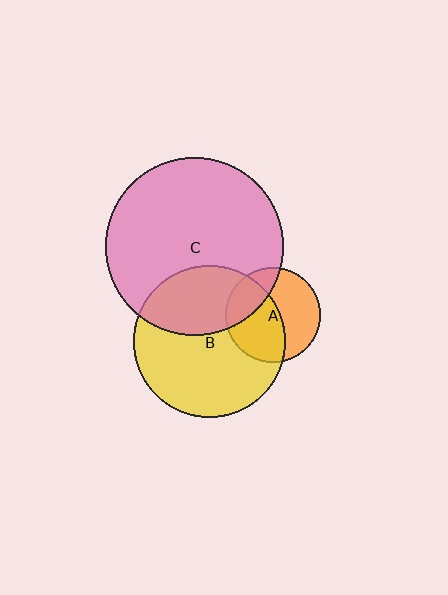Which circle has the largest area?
Circle C (pink).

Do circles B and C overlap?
Yes.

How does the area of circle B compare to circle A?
Approximately 2.6 times.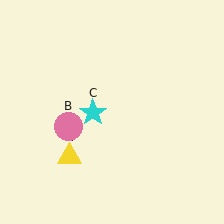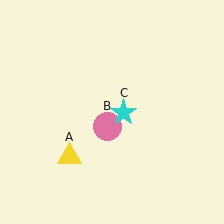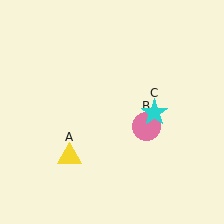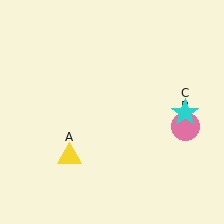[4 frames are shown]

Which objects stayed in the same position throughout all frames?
Yellow triangle (object A) remained stationary.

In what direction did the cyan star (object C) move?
The cyan star (object C) moved right.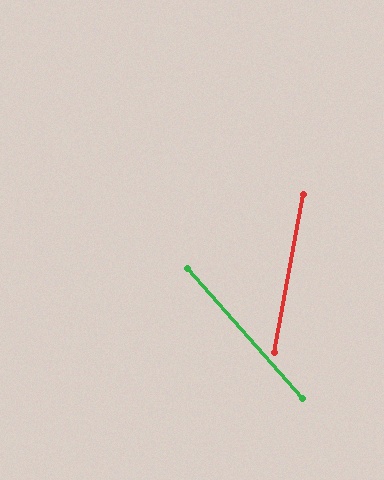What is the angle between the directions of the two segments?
Approximately 52 degrees.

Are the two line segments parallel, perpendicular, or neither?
Neither parallel nor perpendicular — they differ by about 52°.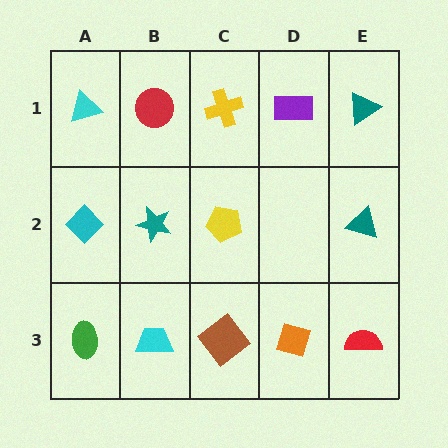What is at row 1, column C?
A yellow cross.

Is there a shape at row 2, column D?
No, that cell is empty.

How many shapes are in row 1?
5 shapes.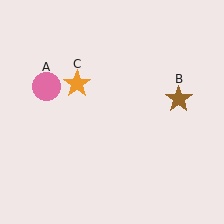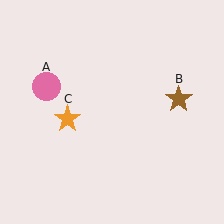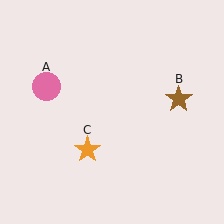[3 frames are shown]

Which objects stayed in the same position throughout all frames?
Pink circle (object A) and brown star (object B) remained stationary.